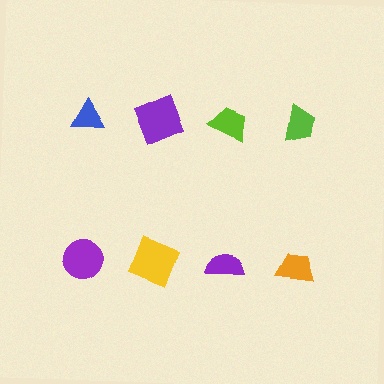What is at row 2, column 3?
A purple semicircle.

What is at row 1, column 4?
A lime trapezoid.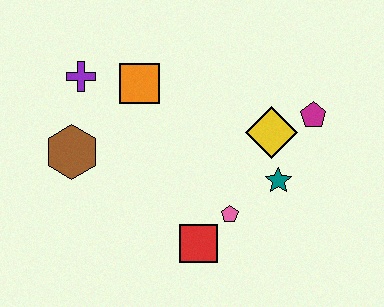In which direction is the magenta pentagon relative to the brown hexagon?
The magenta pentagon is to the right of the brown hexagon.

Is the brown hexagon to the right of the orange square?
No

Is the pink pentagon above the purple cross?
No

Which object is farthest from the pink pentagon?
The purple cross is farthest from the pink pentagon.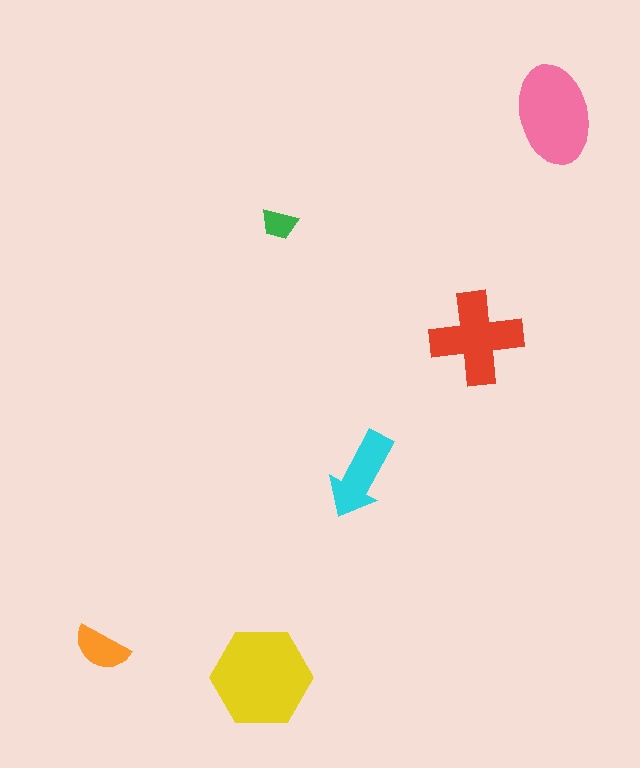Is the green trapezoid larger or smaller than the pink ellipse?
Smaller.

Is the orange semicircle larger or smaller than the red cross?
Smaller.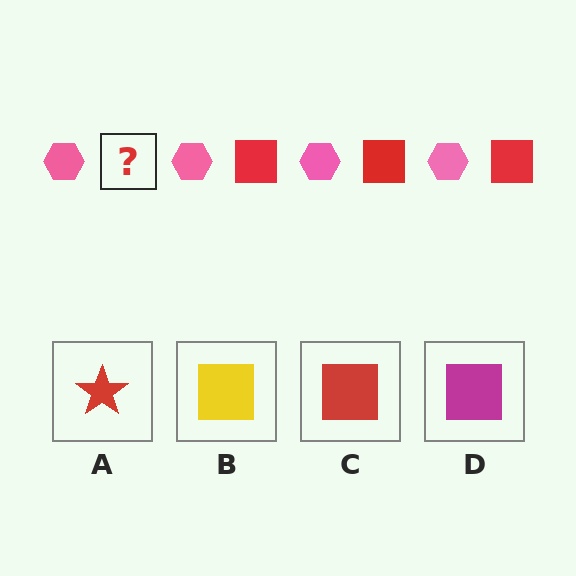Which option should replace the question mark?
Option C.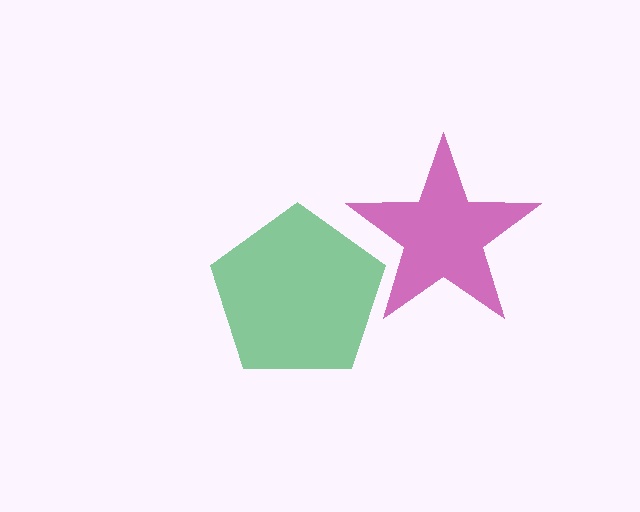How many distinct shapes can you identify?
There are 2 distinct shapes: a green pentagon, a magenta star.